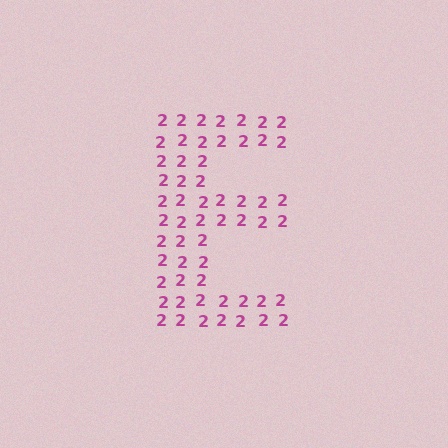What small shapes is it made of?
It is made of small digit 2's.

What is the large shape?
The large shape is the letter E.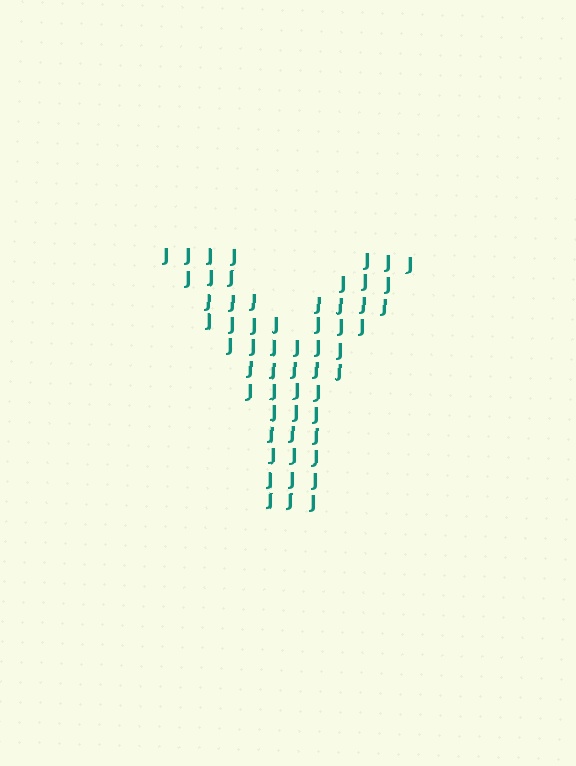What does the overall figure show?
The overall figure shows the letter Y.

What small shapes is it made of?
It is made of small letter J's.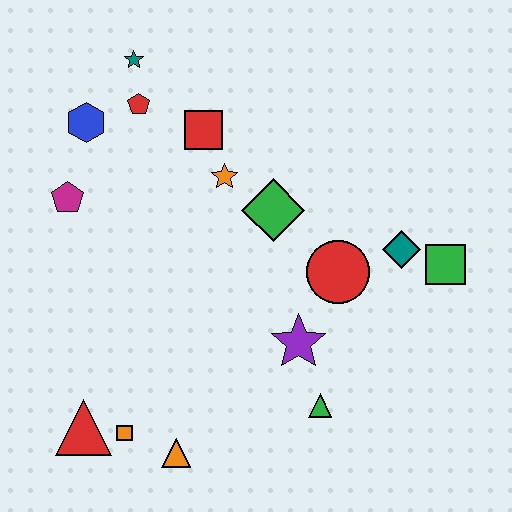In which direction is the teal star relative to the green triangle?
The teal star is above the green triangle.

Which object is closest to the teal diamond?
The green square is closest to the teal diamond.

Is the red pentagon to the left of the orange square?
No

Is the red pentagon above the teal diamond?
Yes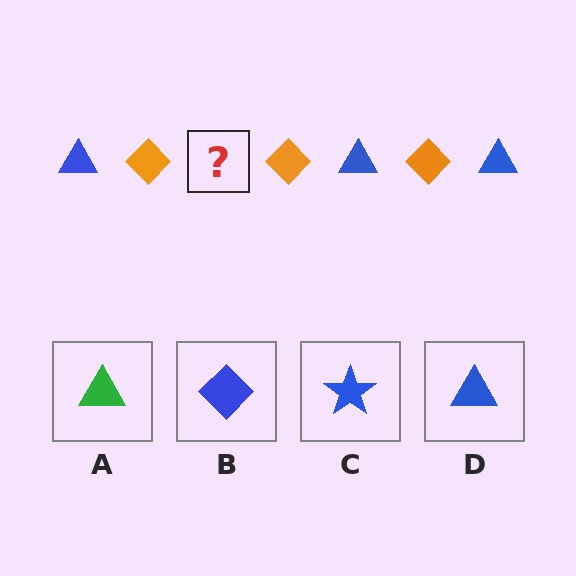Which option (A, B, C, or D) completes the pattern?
D.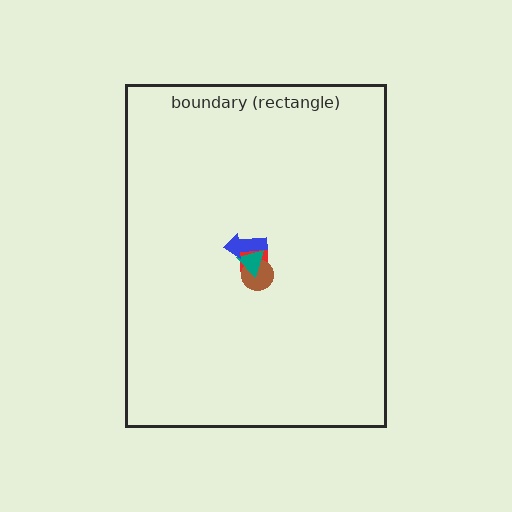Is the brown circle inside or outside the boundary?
Inside.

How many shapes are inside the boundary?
4 inside, 0 outside.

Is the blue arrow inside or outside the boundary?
Inside.